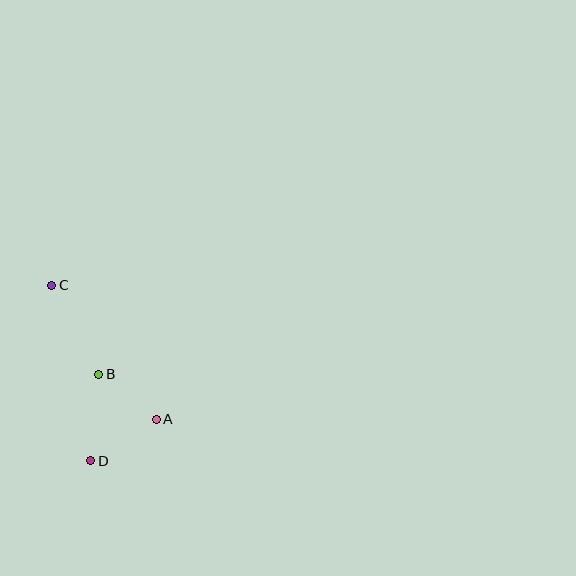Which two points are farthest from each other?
Points C and D are farthest from each other.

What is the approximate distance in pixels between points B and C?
The distance between B and C is approximately 101 pixels.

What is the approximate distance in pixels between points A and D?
The distance between A and D is approximately 77 pixels.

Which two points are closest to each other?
Points A and B are closest to each other.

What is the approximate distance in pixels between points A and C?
The distance between A and C is approximately 170 pixels.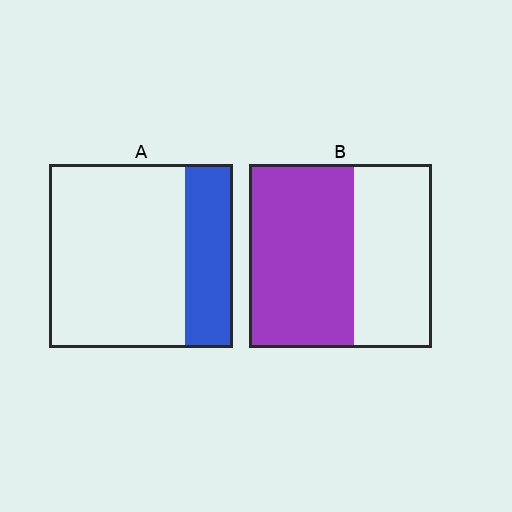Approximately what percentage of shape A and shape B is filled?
A is approximately 25% and B is approximately 55%.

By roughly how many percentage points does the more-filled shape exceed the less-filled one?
By roughly 30 percentage points (B over A).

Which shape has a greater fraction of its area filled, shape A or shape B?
Shape B.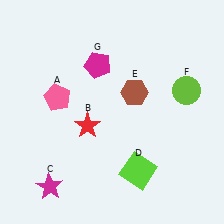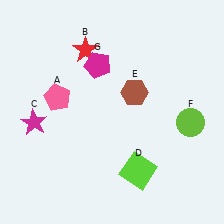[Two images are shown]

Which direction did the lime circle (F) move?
The lime circle (F) moved down.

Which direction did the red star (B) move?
The red star (B) moved up.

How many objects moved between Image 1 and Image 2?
3 objects moved between the two images.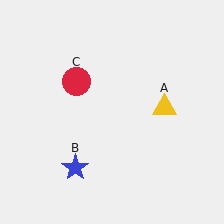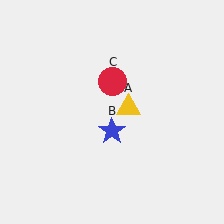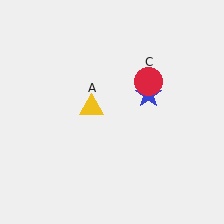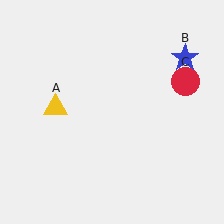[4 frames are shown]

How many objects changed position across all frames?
3 objects changed position: yellow triangle (object A), blue star (object B), red circle (object C).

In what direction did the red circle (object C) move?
The red circle (object C) moved right.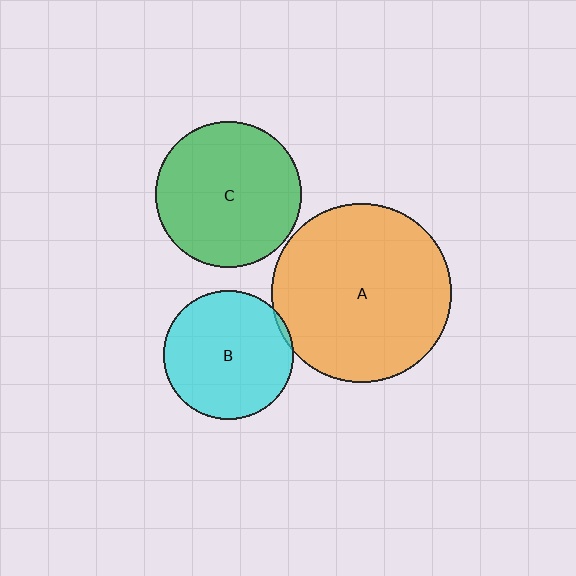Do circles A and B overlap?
Yes.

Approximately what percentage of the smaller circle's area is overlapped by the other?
Approximately 5%.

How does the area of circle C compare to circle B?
Approximately 1.3 times.